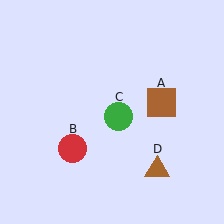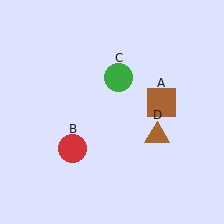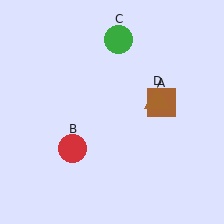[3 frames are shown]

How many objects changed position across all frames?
2 objects changed position: green circle (object C), brown triangle (object D).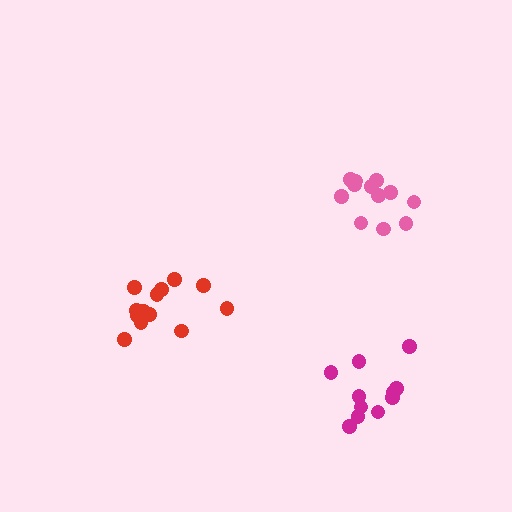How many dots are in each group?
Group 1: 12 dots, Group 2: 11 dots, Group 3: 13 dots (36 total).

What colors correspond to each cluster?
The clusters are colored: pink, magenta, red.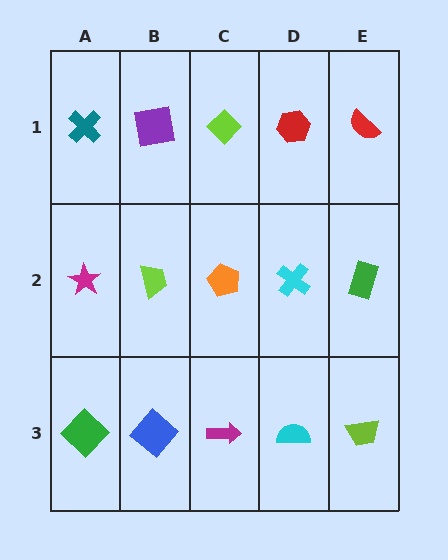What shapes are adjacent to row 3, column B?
A lime trapezoid (row 2, column B), a green diamond (row 3, column A), a magenta arrow (row 3, column C).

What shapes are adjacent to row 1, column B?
A lime trapezoid (row 2, column B), a teal cross (row 1, column A), a lime diamond (row 1, column C).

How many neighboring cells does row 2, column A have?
3.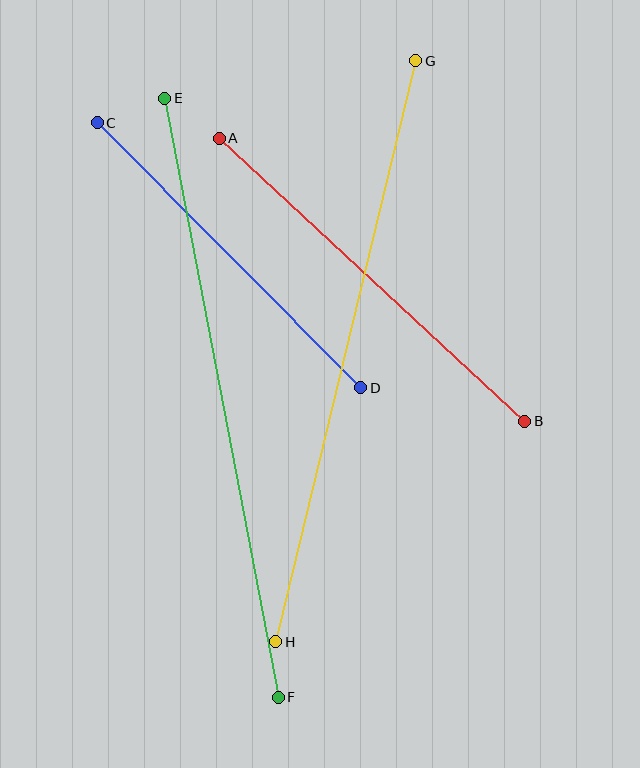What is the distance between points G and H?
The distance is approximately 598 pixels.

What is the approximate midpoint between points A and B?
The midpoint is at approximately (372, 280) pixels.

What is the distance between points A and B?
The distance is approximately 417 pixels.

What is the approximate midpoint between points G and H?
The midpoint is at approximately (346, 351) pixels.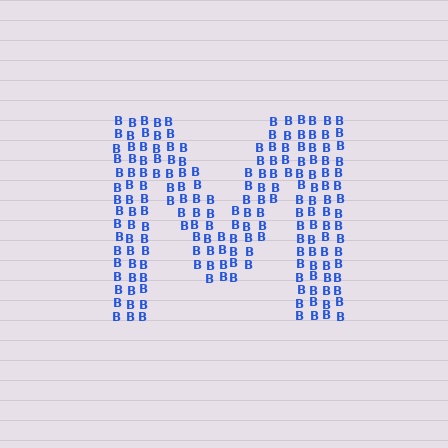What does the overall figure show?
The overall figure shows the letter M.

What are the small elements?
The small elements are letter B's.